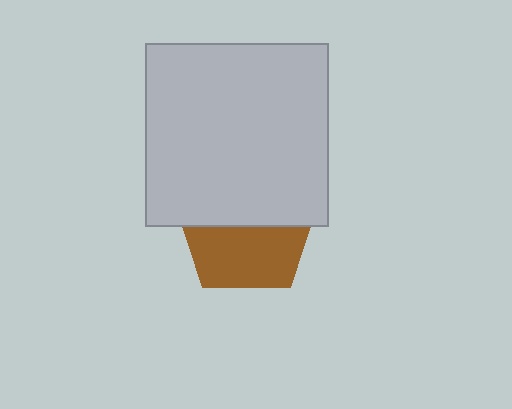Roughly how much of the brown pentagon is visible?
About half of it is visible (roughly 49%).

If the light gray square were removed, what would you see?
You would see the complete brown pentagon.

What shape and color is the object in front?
The object in front is a light gray square.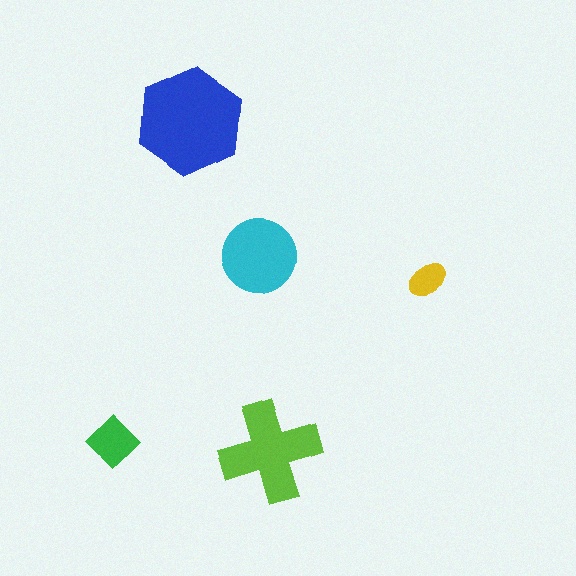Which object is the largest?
The blue hexagon.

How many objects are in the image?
There are 5 objects in the image.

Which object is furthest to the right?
The yellow ellipse is rightmost.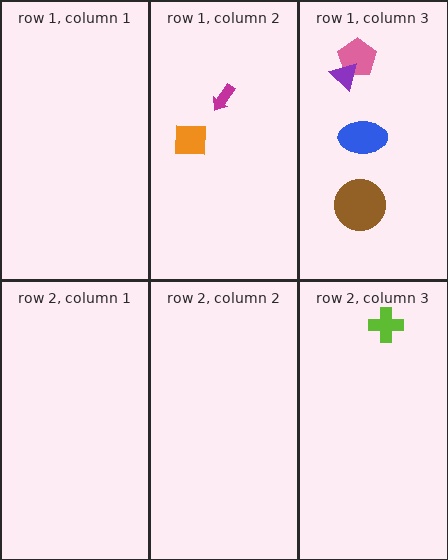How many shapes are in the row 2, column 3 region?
1.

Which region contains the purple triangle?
The row 1, column 3 region.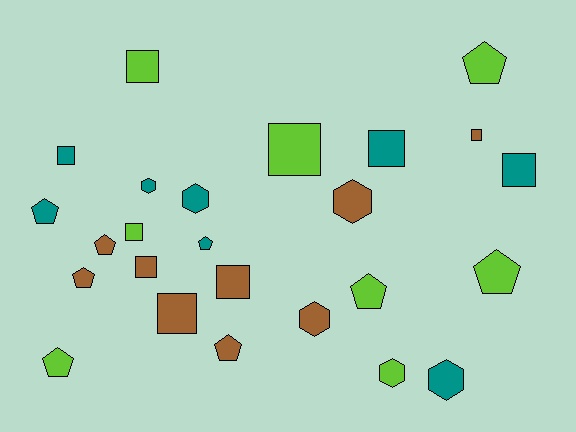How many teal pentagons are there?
There are 2 teal pentagons.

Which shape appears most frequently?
Square, with 10 objects.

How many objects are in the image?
There are 25 objects.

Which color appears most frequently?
Brown, with 9 objects.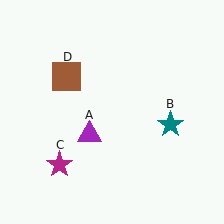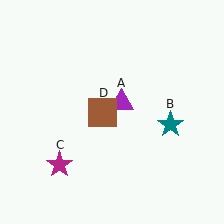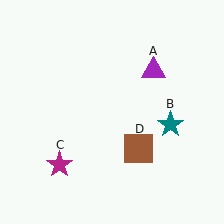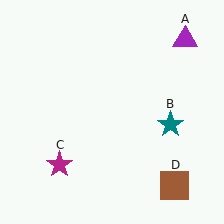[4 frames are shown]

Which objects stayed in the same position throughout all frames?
Teal star (object B) and magenta star (object C) remained stationary.